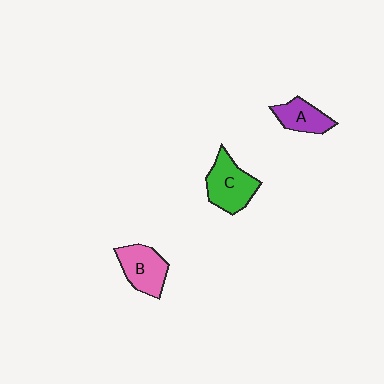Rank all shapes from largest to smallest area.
From largest to smallest: C (green), B (pink), A (purple).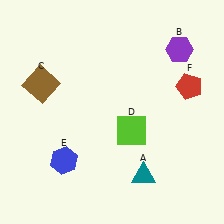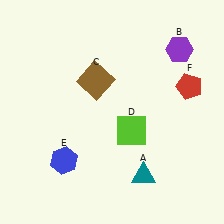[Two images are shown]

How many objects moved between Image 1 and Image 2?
1 object moved between the two images.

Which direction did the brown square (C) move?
The brown square (C) moved right.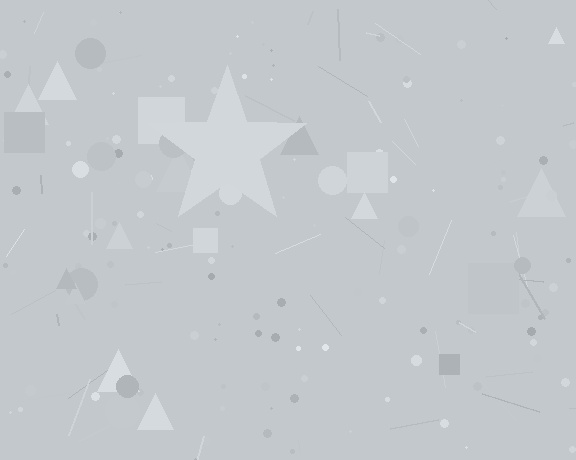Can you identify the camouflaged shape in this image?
The camouflaged shape is a star.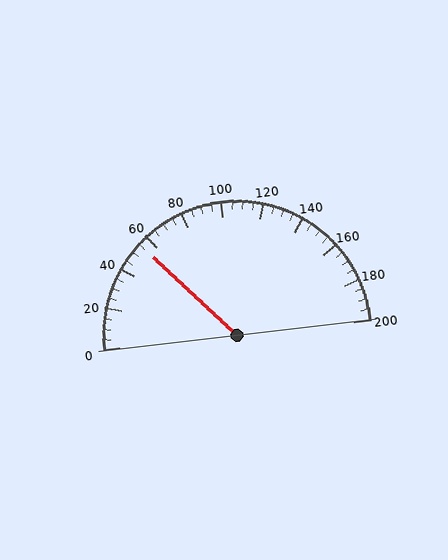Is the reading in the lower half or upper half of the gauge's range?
The reading is in the lower half of the range (0 to 200).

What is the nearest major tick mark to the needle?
The nearest major tick mark is 60.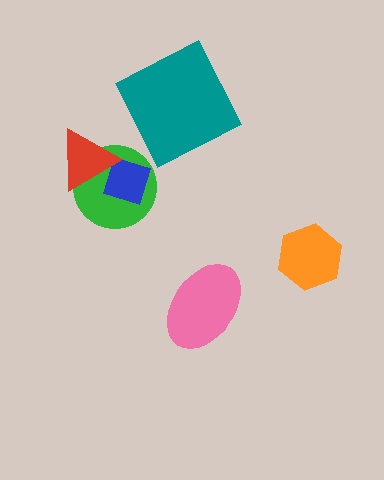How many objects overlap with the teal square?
0 objects overlap with the teal square.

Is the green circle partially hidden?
Yes, it is partially covered by another shape.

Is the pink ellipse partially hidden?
No, no other shape covers it.